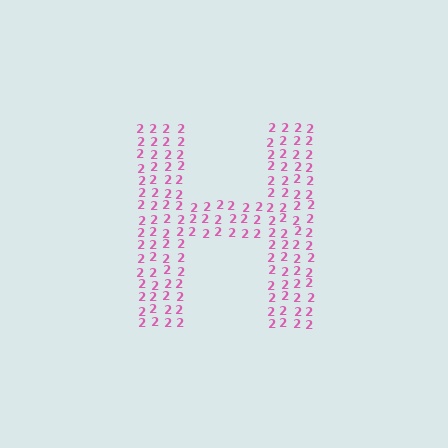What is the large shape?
The large shape is the letter H.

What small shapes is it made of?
It is made of small digit 2's.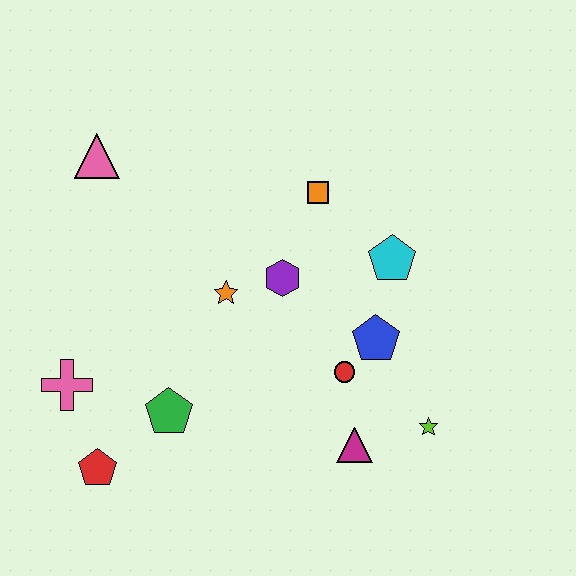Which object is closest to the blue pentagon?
The red circle is closest to the blue pentagon.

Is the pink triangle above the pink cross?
Yes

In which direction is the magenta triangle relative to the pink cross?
The magenta triangle is to the right of the pink cross.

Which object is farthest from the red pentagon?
The cyan pentagon is farthest from the red pentagon.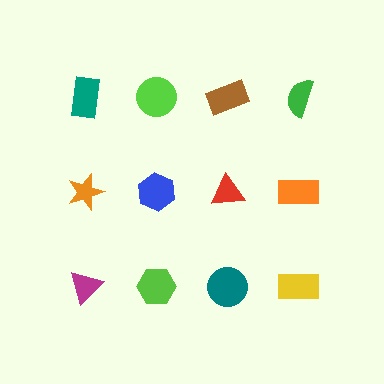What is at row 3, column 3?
A teal circle.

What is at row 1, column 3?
A brown rectangle.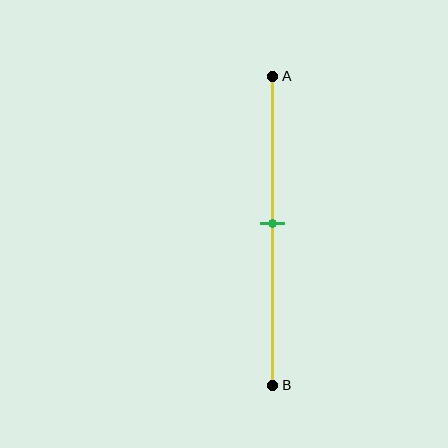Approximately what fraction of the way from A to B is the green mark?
The green mark is approximately 50% of the way from A to B.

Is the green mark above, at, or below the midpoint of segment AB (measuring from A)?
The green mark is approximately at the midpoint of segment AB.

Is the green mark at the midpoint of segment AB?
Yes, the mark is approximately at the midpoint.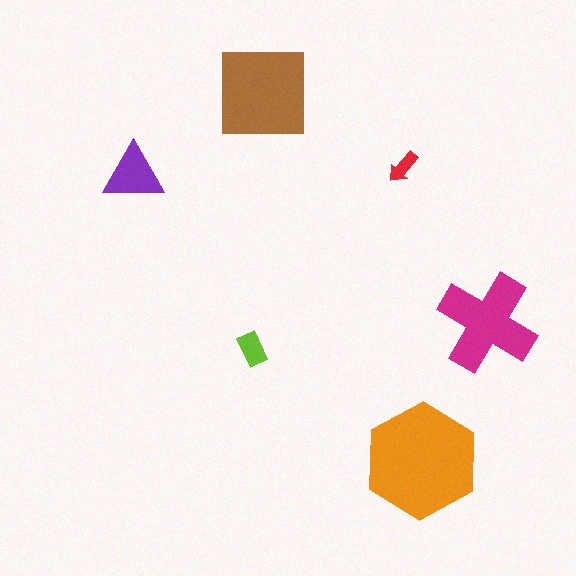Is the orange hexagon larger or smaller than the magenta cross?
Larger.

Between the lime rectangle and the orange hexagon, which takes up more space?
The orange hexagon.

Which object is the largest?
The orange hexagon.